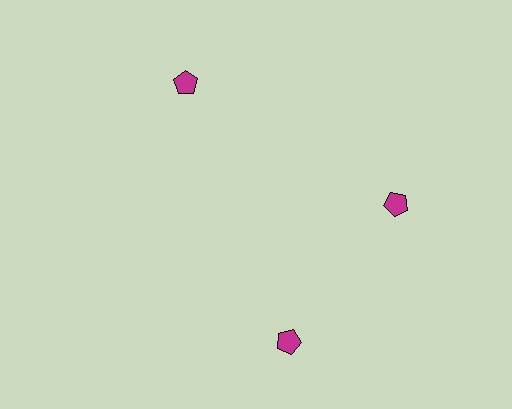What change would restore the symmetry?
The symmetry would be restored by rotating it back into even spacing with its neighbors so that all 3 pentagons sit at equal angles and equal distance from the center.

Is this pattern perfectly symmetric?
No. The 3 magenta pentagons are arranged in a ring, but one element near the 7 o'clock position is rotated out of alignment along the ring, breaking the 3-fold rotational symmetry.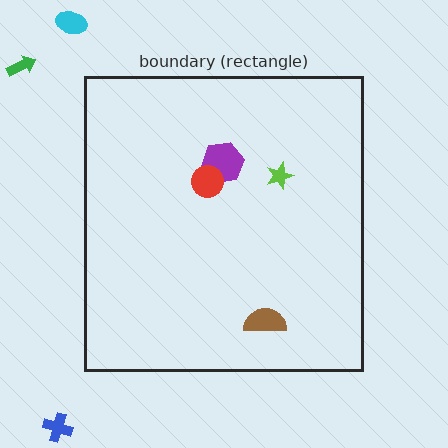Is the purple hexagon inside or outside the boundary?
Inside.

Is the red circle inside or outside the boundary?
Inside.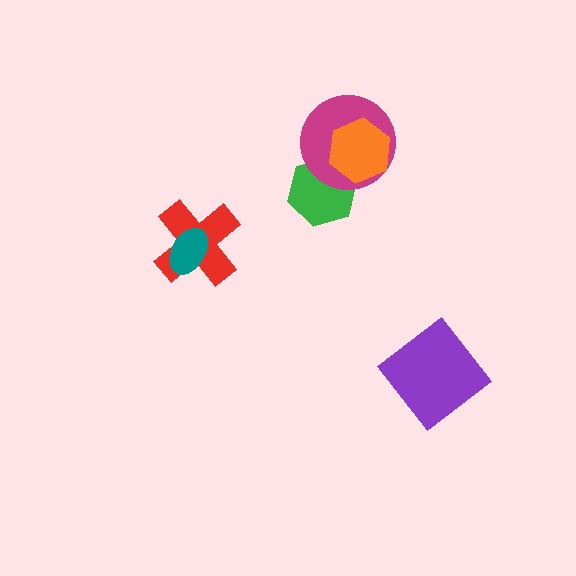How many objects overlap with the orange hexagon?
2 objects overlap with the orange hexagon.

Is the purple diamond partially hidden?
No, no other shape covers it.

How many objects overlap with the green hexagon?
2 objects overlap with the green hexagon.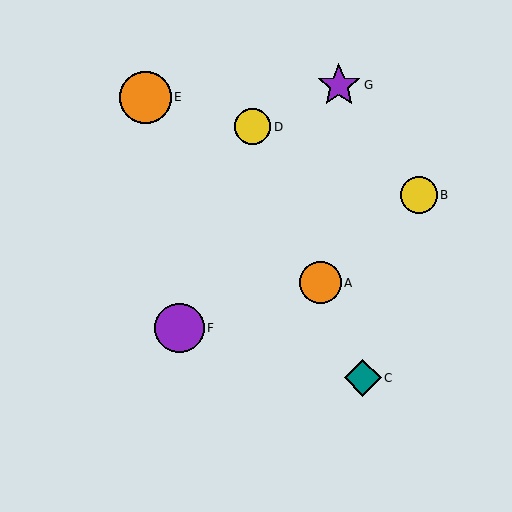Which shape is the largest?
The orange circle (labeled E) is the largest.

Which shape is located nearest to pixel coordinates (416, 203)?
The yellow circle (labeled B) at (419, 195) is nearest to that location.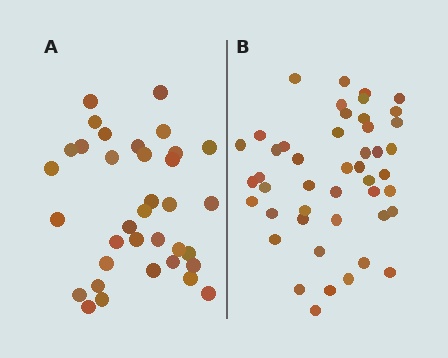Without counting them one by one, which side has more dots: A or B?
Region B (the right region) has more dots.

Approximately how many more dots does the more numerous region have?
Region B has roughly 12 or so more dots than region A.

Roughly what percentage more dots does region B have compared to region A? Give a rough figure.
About 30% more.